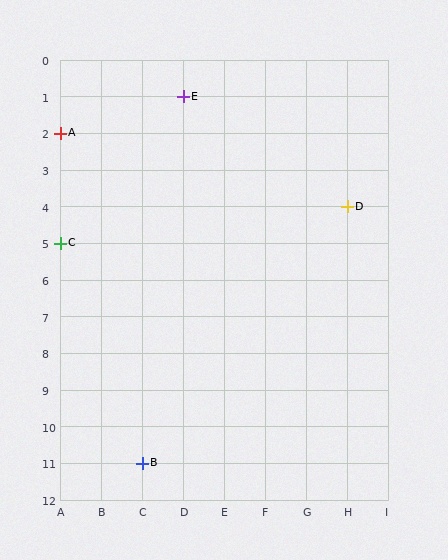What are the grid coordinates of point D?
Point D is at grid coordinates (H, 4).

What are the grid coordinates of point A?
Point A is at grid coordinates (A, 2).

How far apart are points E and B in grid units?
Points E and B are 1 column and 10 rows apart (about 10.0 grid units diagonally).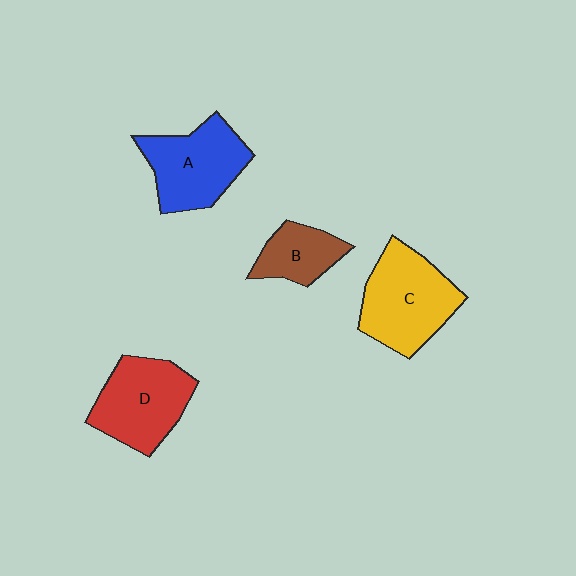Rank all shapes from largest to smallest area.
From largest to smallest: C (yellow), D (red), A (blue), B (brown).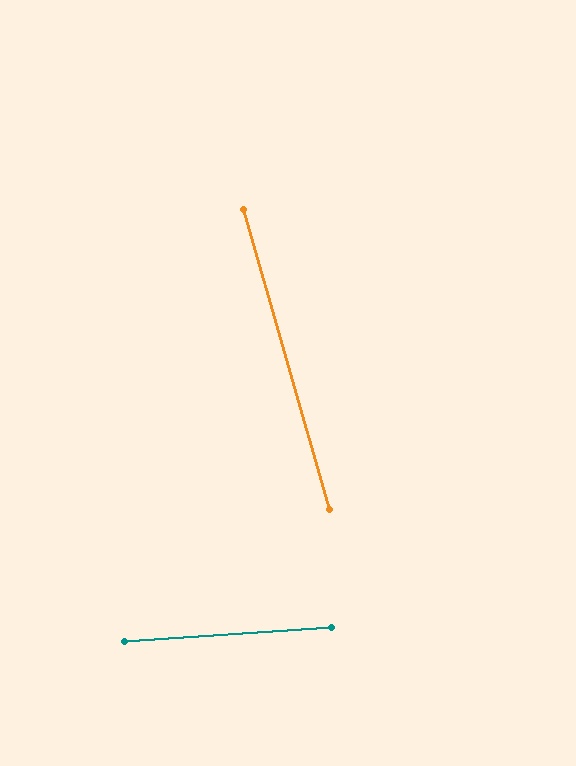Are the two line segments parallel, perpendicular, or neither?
Neither parallel nor perpendicular — they differ by about 78°.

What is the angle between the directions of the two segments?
Approximately 78 degrees.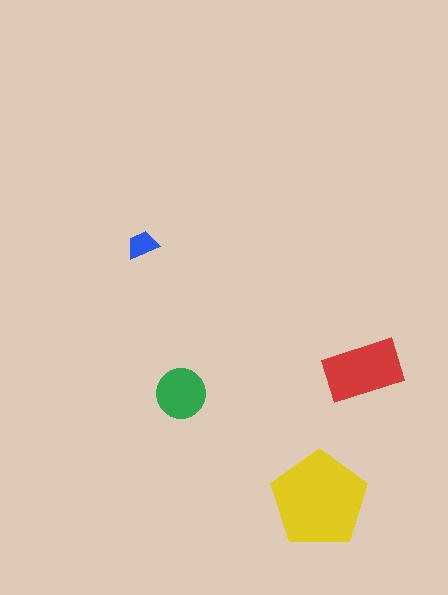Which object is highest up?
The blue trapezoid is topmost.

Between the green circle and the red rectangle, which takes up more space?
The red rectangle.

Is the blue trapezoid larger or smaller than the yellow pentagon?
Smaller.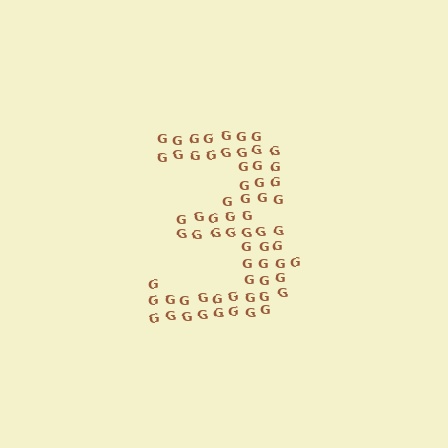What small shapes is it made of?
It is made of small letter G's.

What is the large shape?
The large shape is the digit 3.